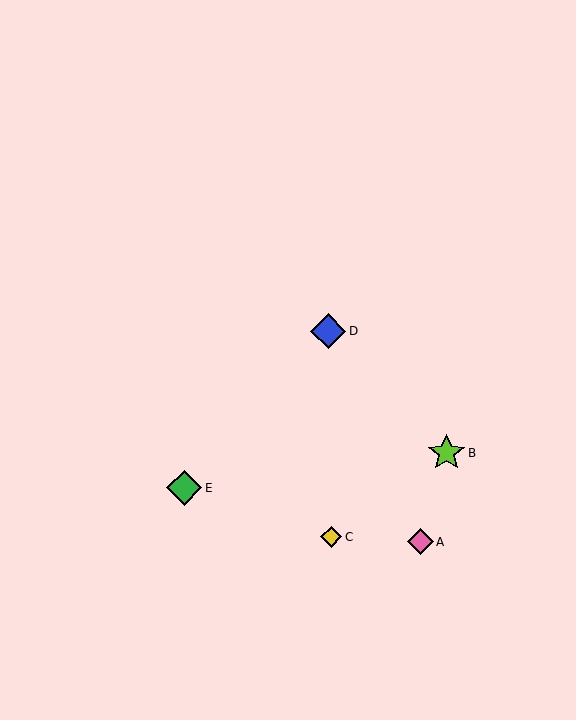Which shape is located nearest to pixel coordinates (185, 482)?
The green diamond (labeled E) at (184, 488) is nearest to that location.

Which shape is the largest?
The lime star (labeled B) is the largest.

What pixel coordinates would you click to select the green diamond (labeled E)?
Click at (184, 488) to select the green diamond E.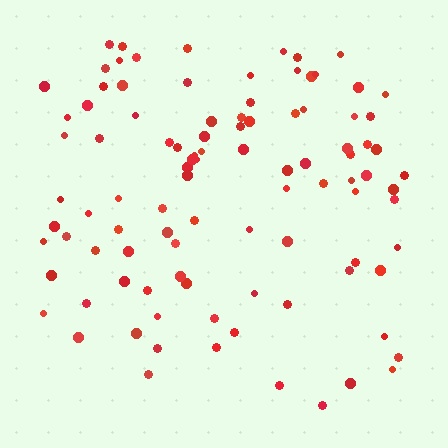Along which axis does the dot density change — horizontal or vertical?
Vertical.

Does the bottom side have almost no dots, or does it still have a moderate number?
Still a moderate number, just noticeably fewer than the top.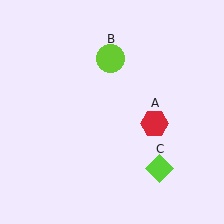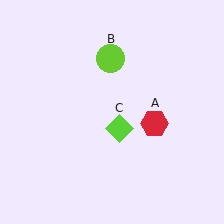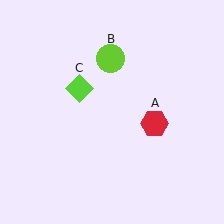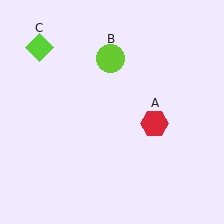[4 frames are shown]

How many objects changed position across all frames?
1 object changed position: lime diamond (object C).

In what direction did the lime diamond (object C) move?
The lime diamond (object C) moved up and to the left.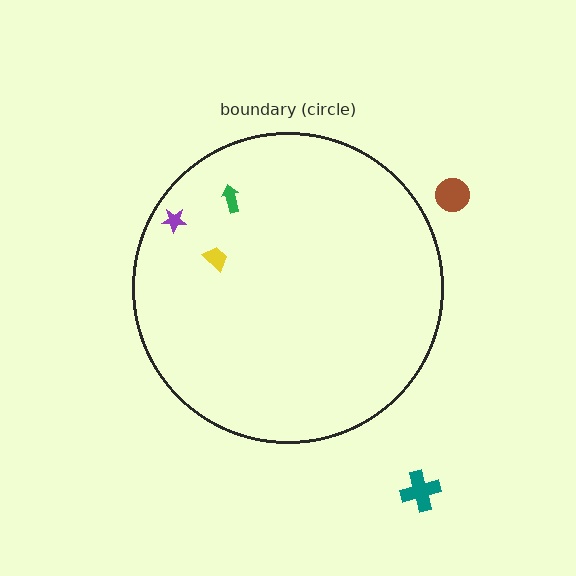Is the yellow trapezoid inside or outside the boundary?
Inside.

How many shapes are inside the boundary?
3 inside, 2 outside.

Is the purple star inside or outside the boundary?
Inside.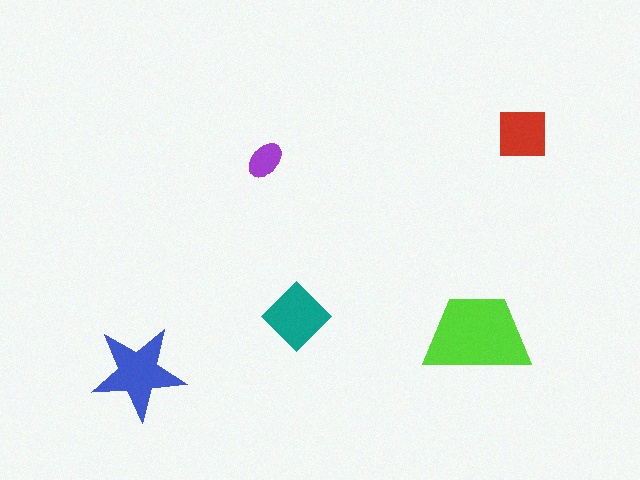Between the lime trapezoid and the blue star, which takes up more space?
The lime trapezoid.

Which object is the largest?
The lime trapezoid.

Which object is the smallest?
The purple ellipse.